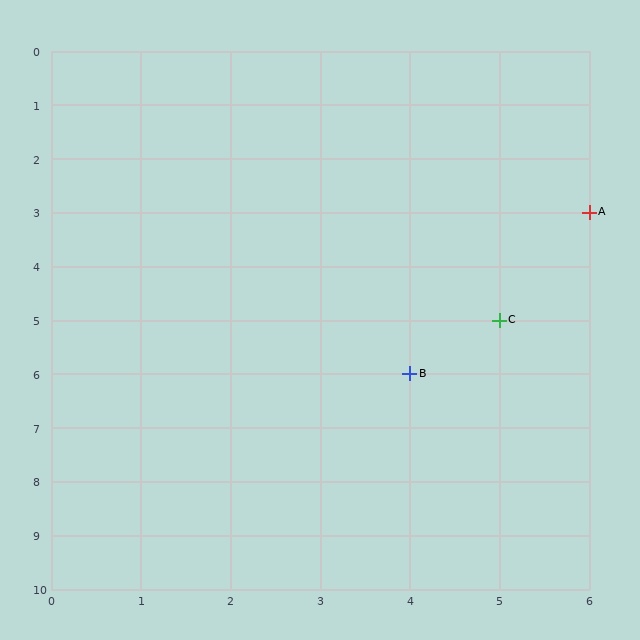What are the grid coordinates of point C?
Point C is at grid coordinates (5, 5).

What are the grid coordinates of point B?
Point B is at grid coordinates (4, 6).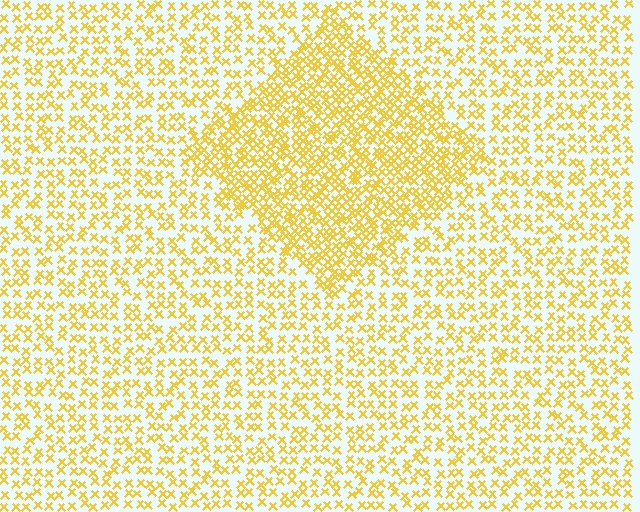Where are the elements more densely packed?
The elements are more densely packed inside the diamond boundary.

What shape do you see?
I see a diamond.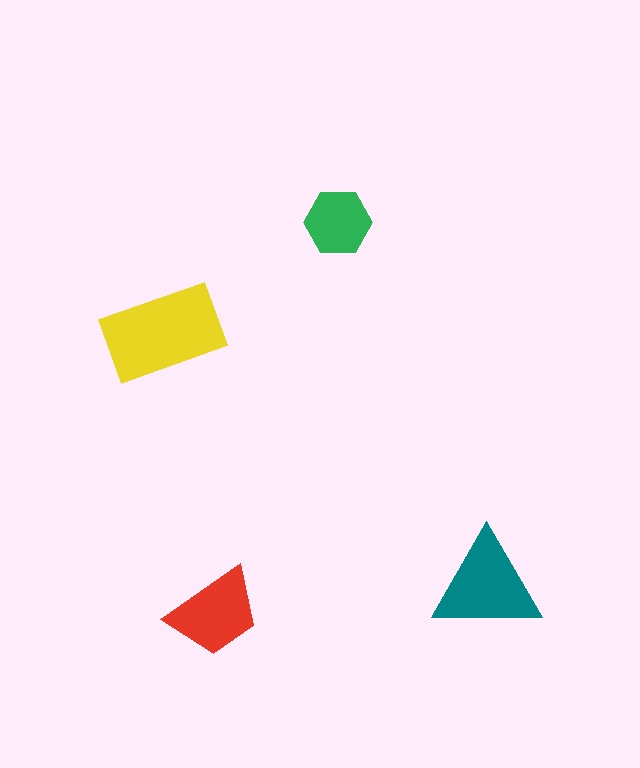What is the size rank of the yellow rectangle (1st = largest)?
1st.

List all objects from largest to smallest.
The yellow rectangle, the teal triangle, the red trapezoid, the green hexagon.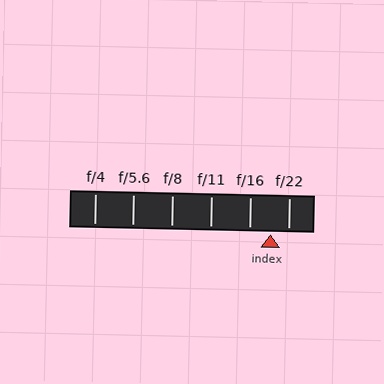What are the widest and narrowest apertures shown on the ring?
The widest aperture shown is f/4 and the narrowest is f/22.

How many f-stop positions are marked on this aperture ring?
There are 6 f-stop positions marked.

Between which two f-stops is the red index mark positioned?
The index mark is between f/16 and f/22.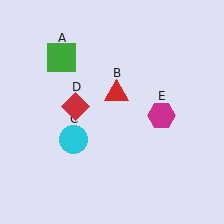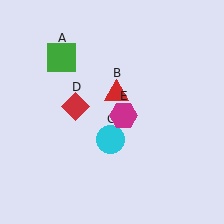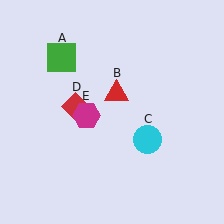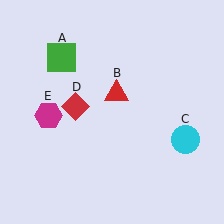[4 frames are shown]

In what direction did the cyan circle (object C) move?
The cyan circle (object C) moved right.